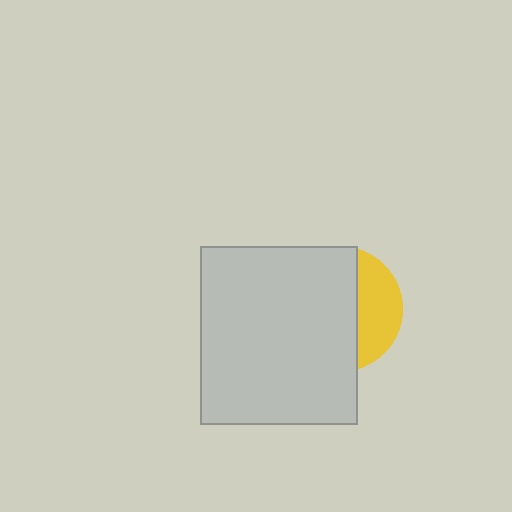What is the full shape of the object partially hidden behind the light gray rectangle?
The partially hidden object is a yellow circle.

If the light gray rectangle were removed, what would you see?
You would see the complete yellow circle.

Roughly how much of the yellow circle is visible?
A small part of it is visible (roughly 32%).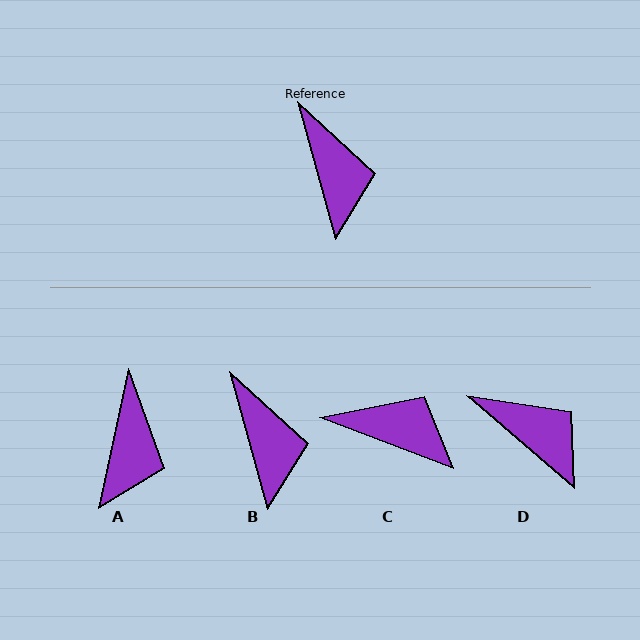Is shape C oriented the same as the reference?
No, it is off by about 54 degrees.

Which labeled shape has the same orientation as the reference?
B.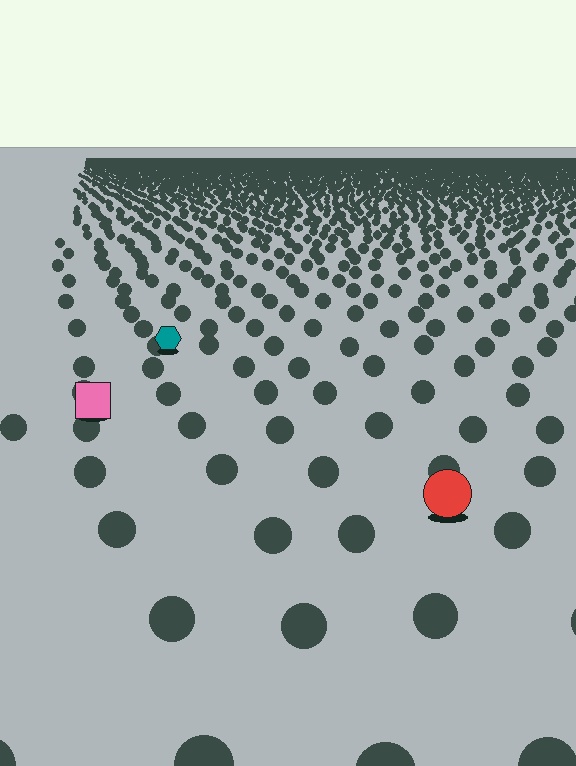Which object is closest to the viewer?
The red circle is closest. The texture marks near it are larger and more spread out.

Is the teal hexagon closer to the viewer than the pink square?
No. The pink square is closer — you can tell from the texture gradient: the ground texture is coarser near it.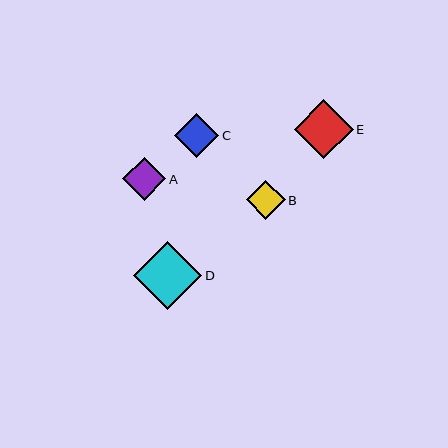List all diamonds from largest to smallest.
From largest to smallest: D, E, C, A, B.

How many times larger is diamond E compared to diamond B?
Diamond E is approximately 1.5 times the size of diamond B.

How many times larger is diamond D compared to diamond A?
Diamond D is approximately 1.6 times the size of diamond A.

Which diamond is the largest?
Diamond D is the largest with a size of approximately 68 pixels.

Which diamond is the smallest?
Diamond B is the smallest with a size of approximately 39 pixels.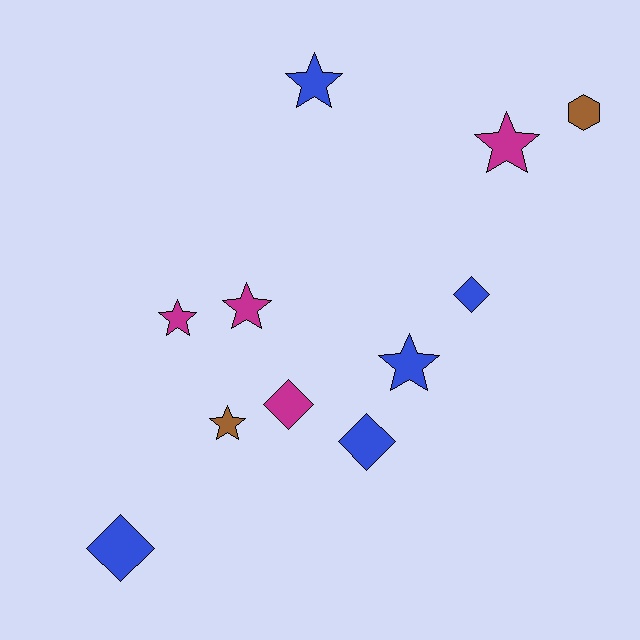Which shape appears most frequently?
Star, with 6 objects.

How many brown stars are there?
There is 1 brown star.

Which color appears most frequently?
Blue, with 5 objects.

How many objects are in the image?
There are 11 objects.